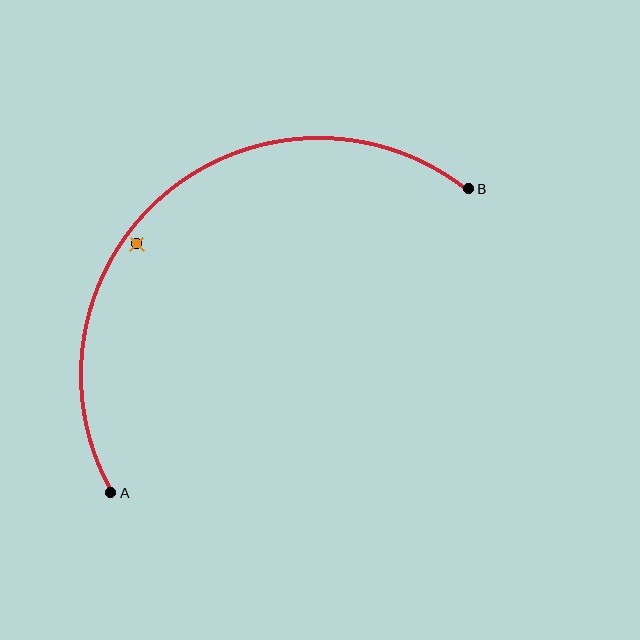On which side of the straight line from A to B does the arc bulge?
The arc bulges above and to the left of the straight line connecting A and B.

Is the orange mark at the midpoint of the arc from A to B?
No — the orange mark does not lie on the arc at all. It sits slightly inside the curve.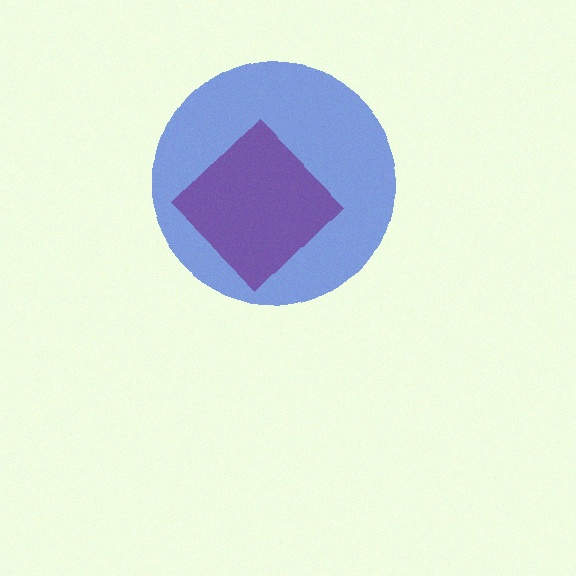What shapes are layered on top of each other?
The layered shapes are: a red diamond, a blue circle.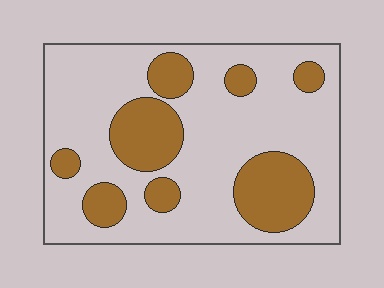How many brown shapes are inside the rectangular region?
8.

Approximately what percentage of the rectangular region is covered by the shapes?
Approximately 25%.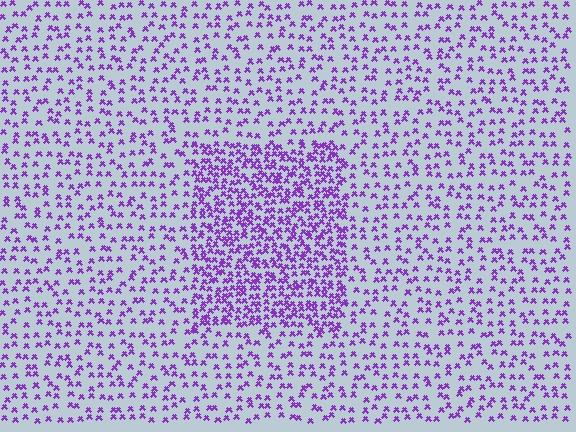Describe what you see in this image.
The image contains small purple elements arranged at two different densities. A rectangle-shaped region is visible where the elements are more densely packed than the surrounding area.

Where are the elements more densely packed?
The elements are more densely packed inside the rectangle boundary.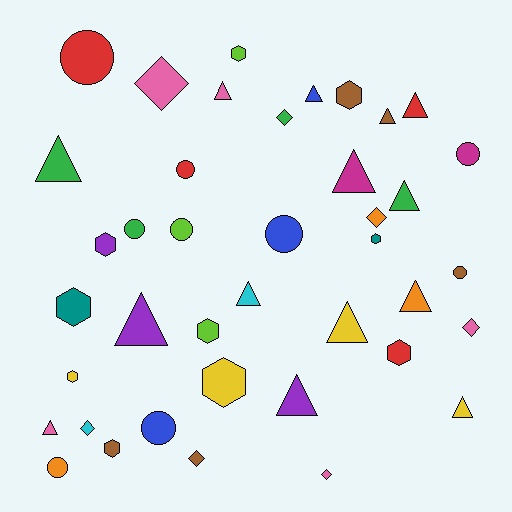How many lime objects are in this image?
There are 3 lime objects.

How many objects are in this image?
There are 40 objects.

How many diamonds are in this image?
There are 7 diamonds.